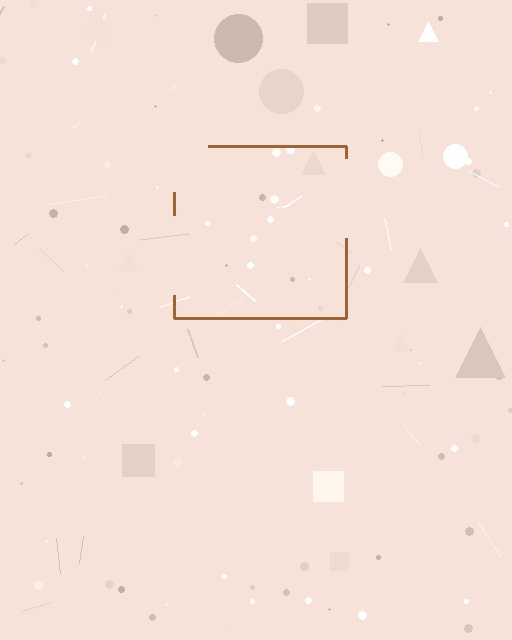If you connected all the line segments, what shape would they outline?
They would outline a square.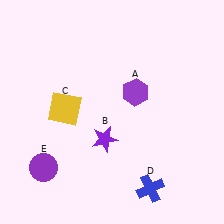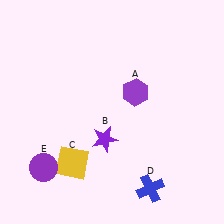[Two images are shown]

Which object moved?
The yellow square (C) moved down.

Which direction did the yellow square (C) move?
The yellow square (C) moved down.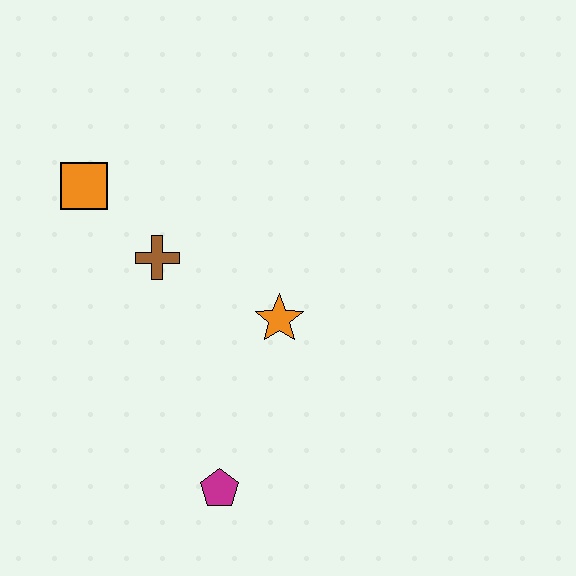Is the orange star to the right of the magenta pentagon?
Yes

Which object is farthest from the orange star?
The orange square is farthest from the orange star.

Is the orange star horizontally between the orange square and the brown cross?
No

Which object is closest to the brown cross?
The orange square is closest to the brown cross.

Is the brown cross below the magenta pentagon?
No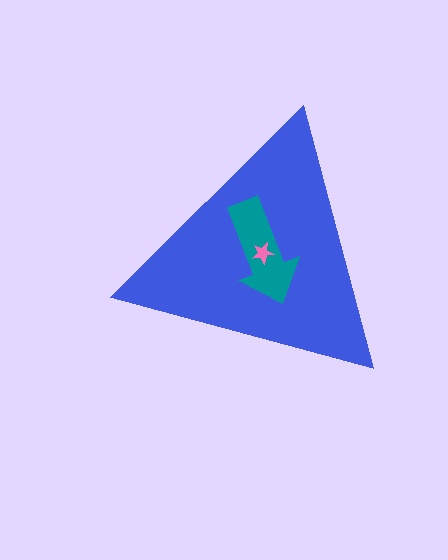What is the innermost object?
The pink star.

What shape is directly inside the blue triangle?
The teal arrow.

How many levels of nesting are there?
3.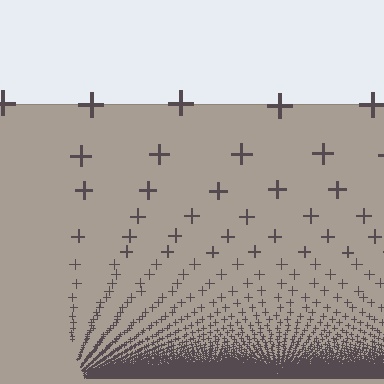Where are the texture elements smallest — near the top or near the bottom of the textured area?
Near the bottom.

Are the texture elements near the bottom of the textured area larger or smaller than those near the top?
Smaller. The gradient is inverted — elements near the bottom are smaller and denser.